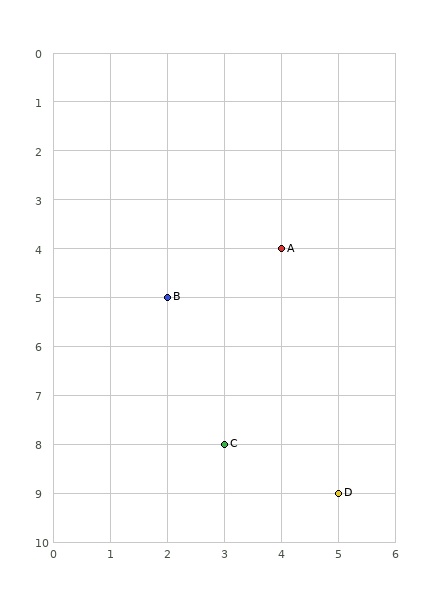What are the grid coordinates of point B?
Point B is at grid coordinates (2, 5).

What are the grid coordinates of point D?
Point D is at grid coordinates (5, 9).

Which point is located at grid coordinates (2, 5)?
Point B is at (2, 5).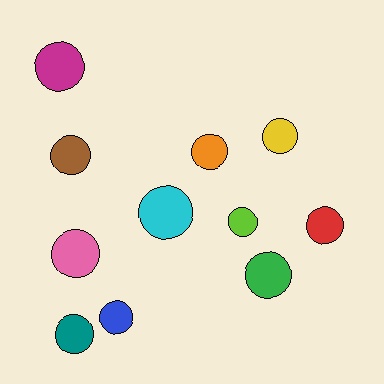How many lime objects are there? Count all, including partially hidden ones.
There is 1 lime object.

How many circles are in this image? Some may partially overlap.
There are 11 circles.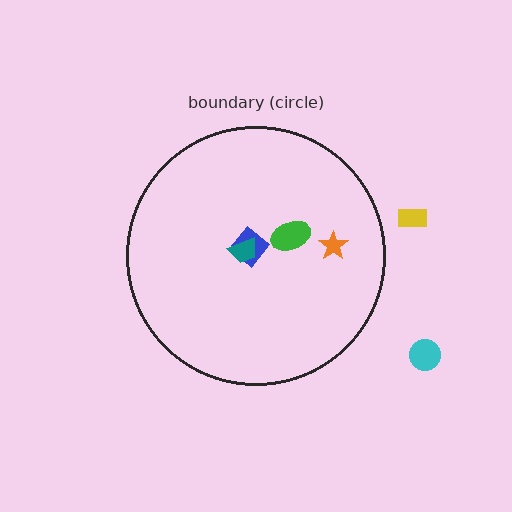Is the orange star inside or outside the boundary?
Inside.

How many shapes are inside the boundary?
4 inside, 2 outside.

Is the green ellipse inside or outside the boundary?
Inside.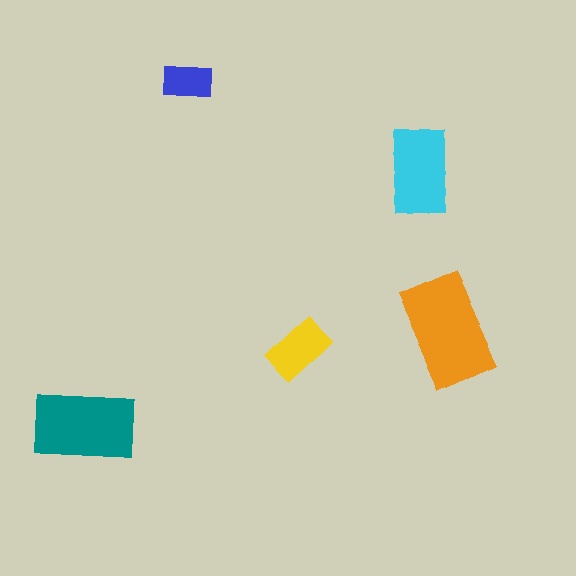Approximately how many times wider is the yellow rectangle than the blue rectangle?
About 1.5 times wider.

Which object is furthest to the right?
The orange rectangle is rightmost.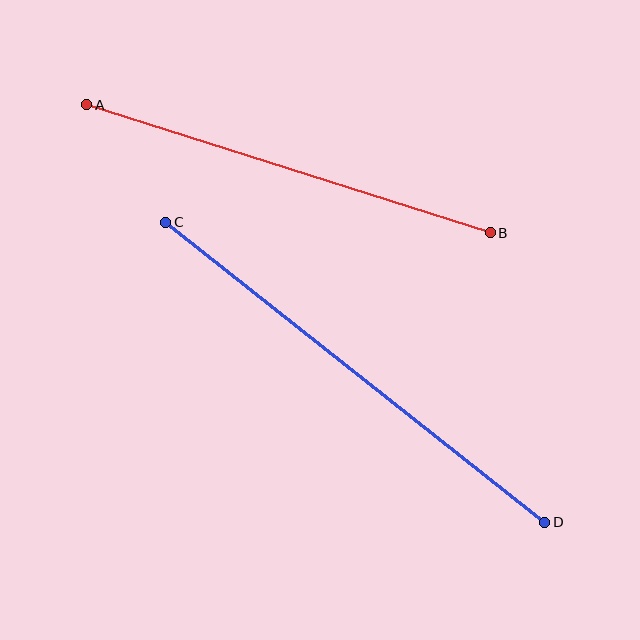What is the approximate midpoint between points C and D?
The midpoint is at approximately (355, 372) pixels.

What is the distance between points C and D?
The distance is approximately 484 pixels.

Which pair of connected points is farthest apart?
Points C and D are farthest apart.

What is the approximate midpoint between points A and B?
The midpoint is at approximately (289, 169) pixels.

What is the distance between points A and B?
The distance is approximately 423 pixels.